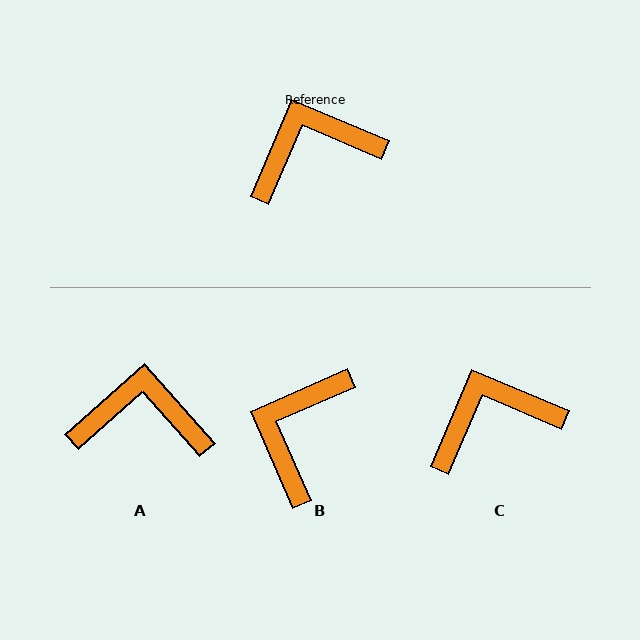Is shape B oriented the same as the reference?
No, it is off by about 47 degrees.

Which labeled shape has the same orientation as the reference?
C.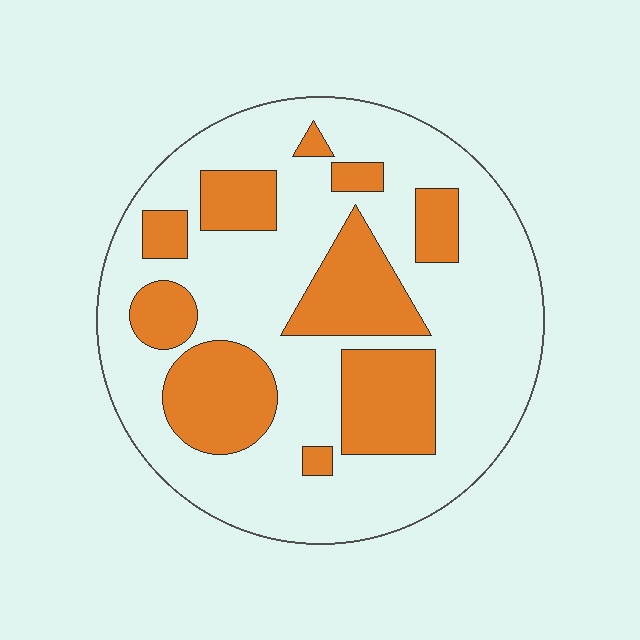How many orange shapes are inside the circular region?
10.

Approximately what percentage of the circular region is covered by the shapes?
Approximately 30%.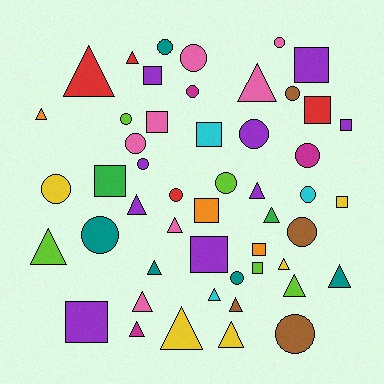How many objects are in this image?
There are 50 objects.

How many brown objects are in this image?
There are 4 brown objects.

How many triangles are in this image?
There are 19 triangles.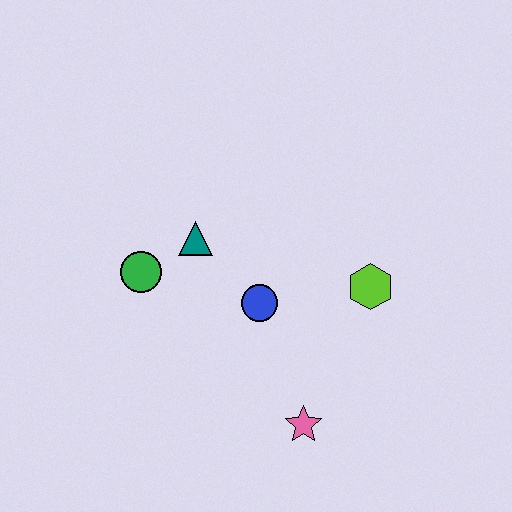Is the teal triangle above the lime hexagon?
Yes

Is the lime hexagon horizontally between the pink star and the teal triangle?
No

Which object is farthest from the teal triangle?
The pink star is farthest from the teal triangle.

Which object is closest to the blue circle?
The teal triangle is closest to the blue circle.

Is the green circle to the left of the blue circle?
Yes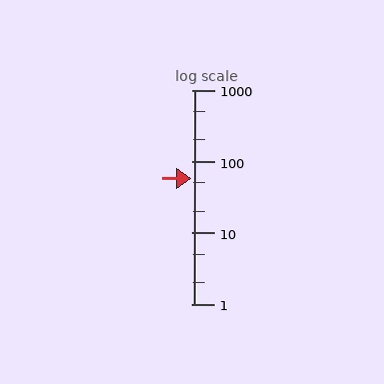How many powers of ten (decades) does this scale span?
The scale spans 3 decades, from 1 to 1000.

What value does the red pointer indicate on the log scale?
The pointer indicates approximately 58.